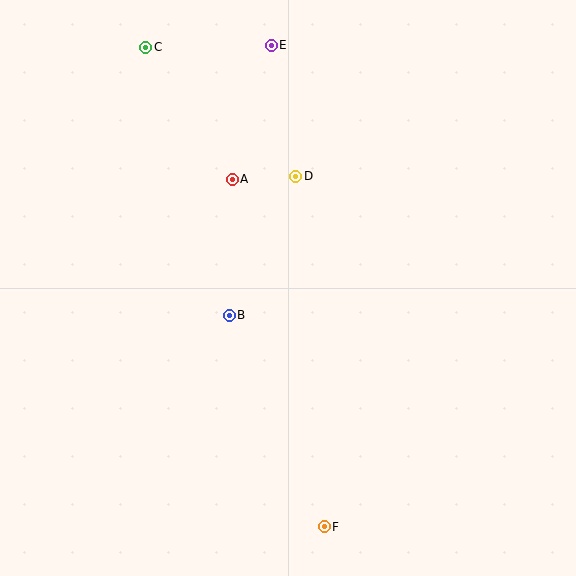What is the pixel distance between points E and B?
The distance between E and B is 273 pixels.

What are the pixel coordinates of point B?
Point B is at (229, 315).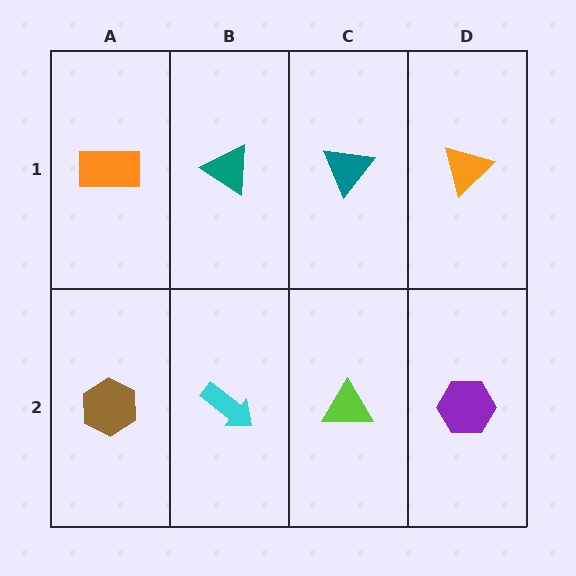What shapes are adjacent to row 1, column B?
A cyan arrow (row 2, column B), an orange rectangle (row 1, column A), a teal triangle (row 1, column C).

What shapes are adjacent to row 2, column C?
A teal triangle (row 1, column C), a cyan arrow (row 2, column B), a purple hexagon (row 2, column D).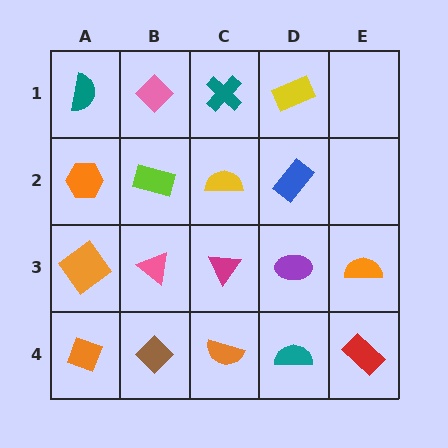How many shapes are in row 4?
5 shapes.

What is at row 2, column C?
A yellow semicircle.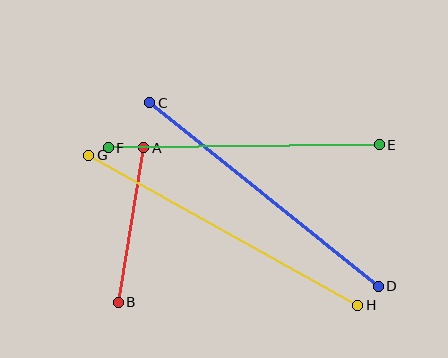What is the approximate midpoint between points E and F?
The midpoint is at approximately (244, 146) pixels.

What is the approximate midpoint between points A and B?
The midpoint is at approximately (131, 225) pixels.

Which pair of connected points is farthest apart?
Points G and H are farthest apart.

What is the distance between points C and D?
The distance is approximately 293 pixels.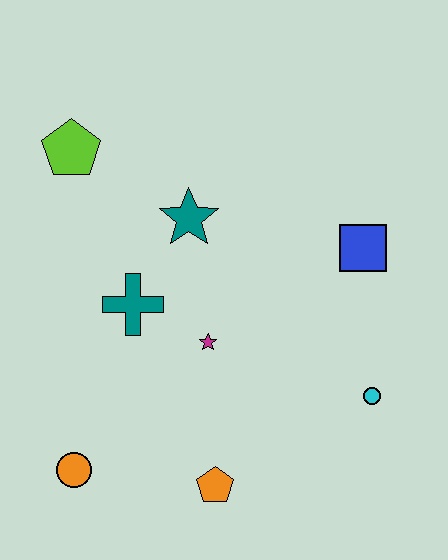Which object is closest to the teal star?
The teal cross is closest to the teal star.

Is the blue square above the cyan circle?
Yes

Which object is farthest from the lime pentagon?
The cyan circle is farthest from the lime pentagon.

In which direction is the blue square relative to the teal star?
The blue square is to the right of the teal star.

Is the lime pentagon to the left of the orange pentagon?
Yes